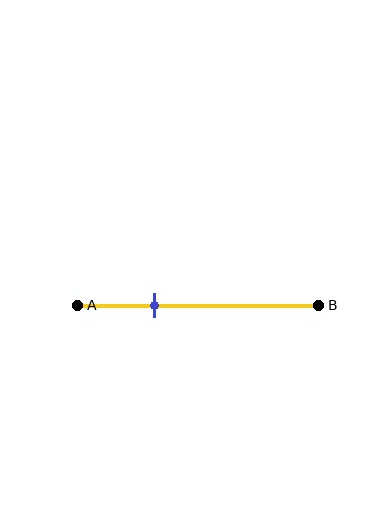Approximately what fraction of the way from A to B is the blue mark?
The blue mark is approximately 30% of the way from A to B.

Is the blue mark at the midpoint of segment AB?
No, the mark is at about 30% from A, not at the 50% midpoint.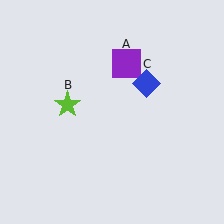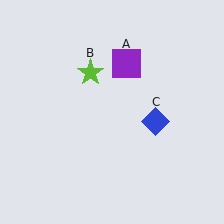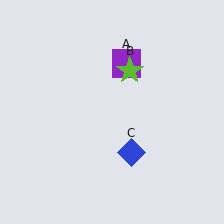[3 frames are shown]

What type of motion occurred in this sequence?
The lime star (object B), blue diamond (object C) rotated clockwise around the center of the scene.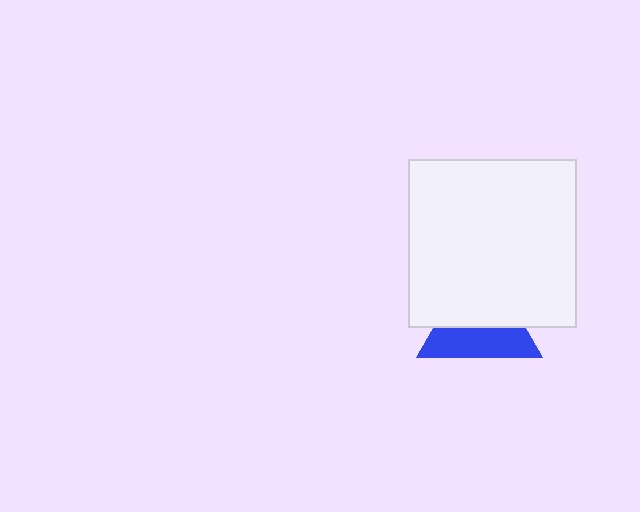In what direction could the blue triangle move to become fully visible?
The blue triangle could move down. That would shift it out from behind the white square entirely.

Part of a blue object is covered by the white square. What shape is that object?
It is a triangle.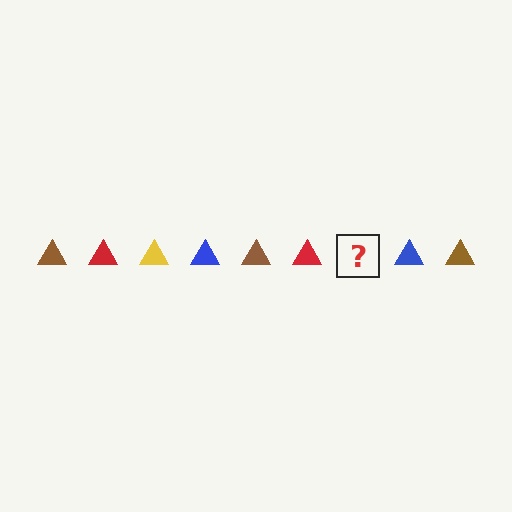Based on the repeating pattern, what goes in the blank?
The blank should be a yellow triangle.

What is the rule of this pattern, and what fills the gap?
The rule is that the pattern cycles through brown, red, yellow, blue triangles. The gap should be filled with a yellow triangle.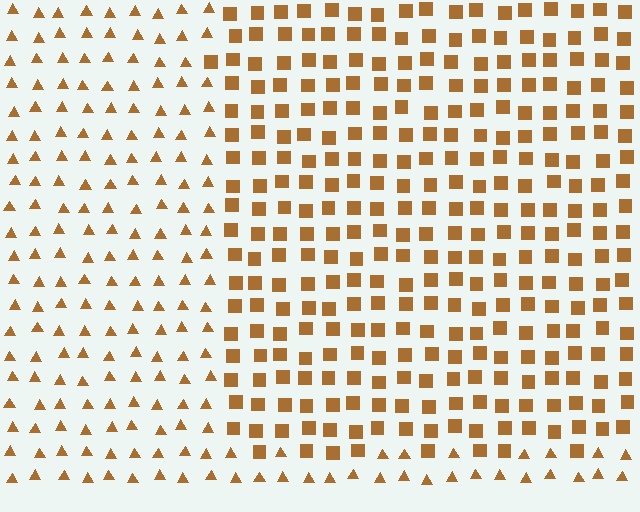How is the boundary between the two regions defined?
The boundary is defined by a change in element shape: squares inside vs. triangles outside. All elements share the same color and spacing.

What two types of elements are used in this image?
The image uses squares inside the rectangle region and triangles outside it.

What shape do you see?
I see a rectangle.